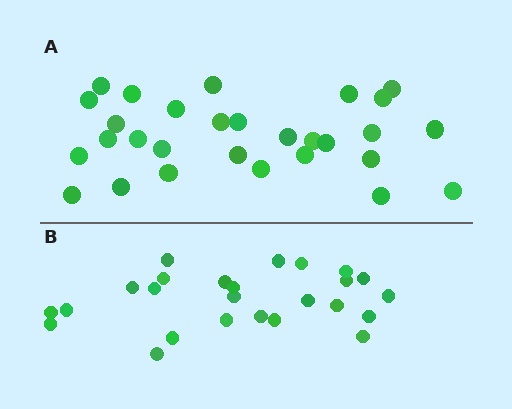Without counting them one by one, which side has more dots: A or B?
Region A (the top region) has more dots.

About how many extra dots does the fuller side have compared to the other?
Region A has about 4 more dots than region B.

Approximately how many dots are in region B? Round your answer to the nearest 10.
About 20 dots. (The exact count is 25, which rounds to 20.)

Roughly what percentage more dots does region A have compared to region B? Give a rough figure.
About 15% more.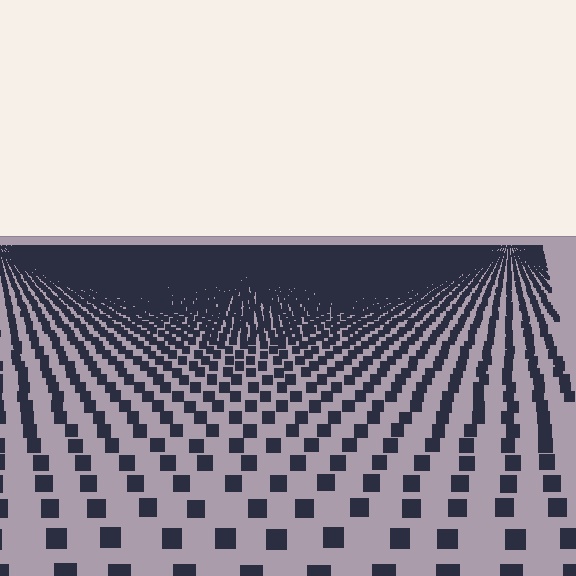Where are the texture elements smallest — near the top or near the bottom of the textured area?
Near the top.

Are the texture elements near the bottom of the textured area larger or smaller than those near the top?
Larger. Near the bottom, elements are closer to the viewer and appear at a bigger on-screen size.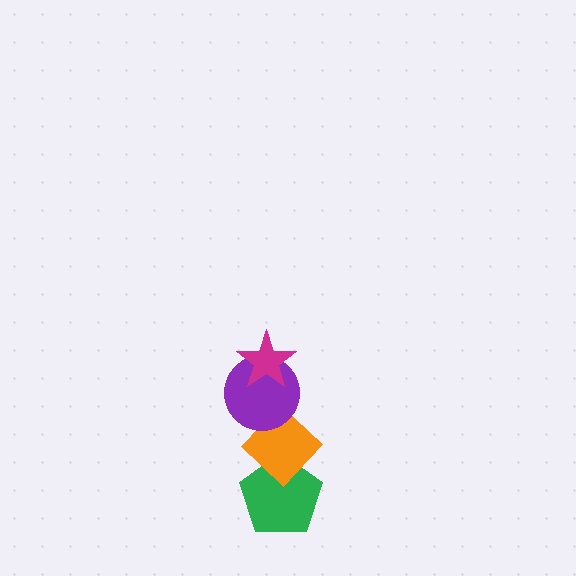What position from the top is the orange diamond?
The orange diamond is 3rd from the top.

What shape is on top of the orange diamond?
The purple circle is on top of the orange diamond.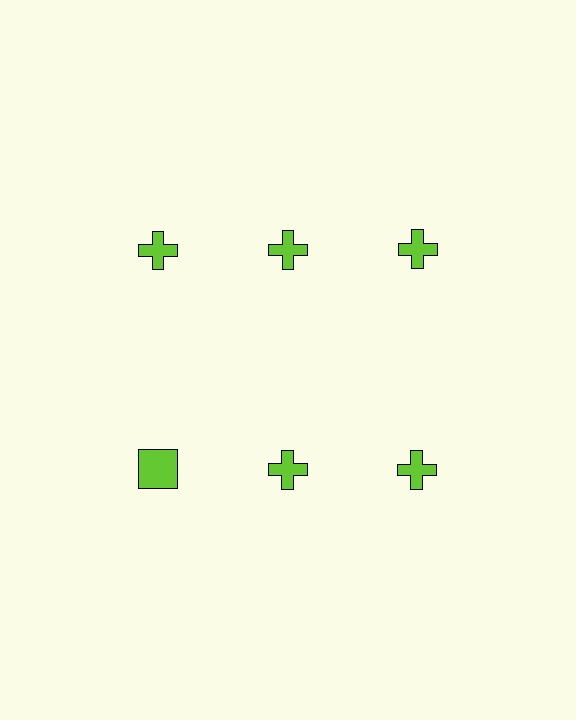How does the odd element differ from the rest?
It has a different shape: square instead of cross.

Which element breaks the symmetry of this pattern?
The lime square in the second row, leftmost column breaks the symmetry. All other shapes are lime crosses.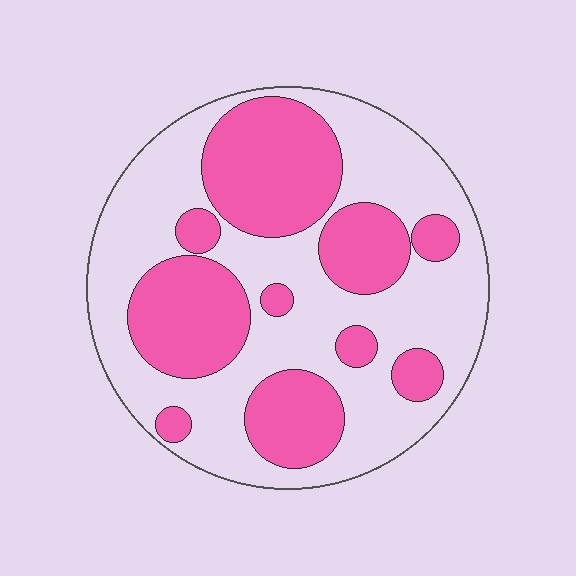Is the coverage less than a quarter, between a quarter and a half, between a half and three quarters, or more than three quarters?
Between a quarter and a half.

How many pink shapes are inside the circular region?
10.